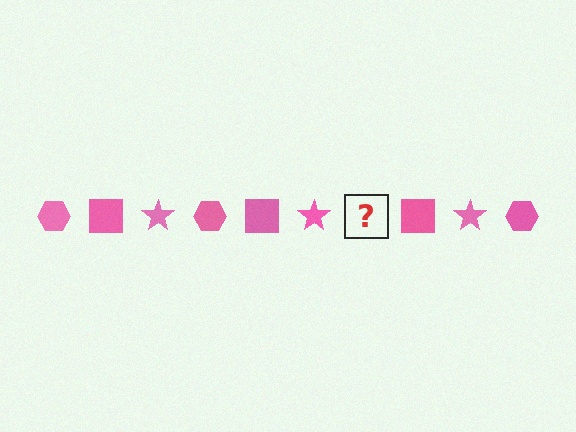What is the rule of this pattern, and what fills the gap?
The rule is that the pattern cycles through hexagon, square, star shapes in pink. The gap should be filled with a pink hexagon.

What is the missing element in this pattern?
The missing element is a pink hexagon.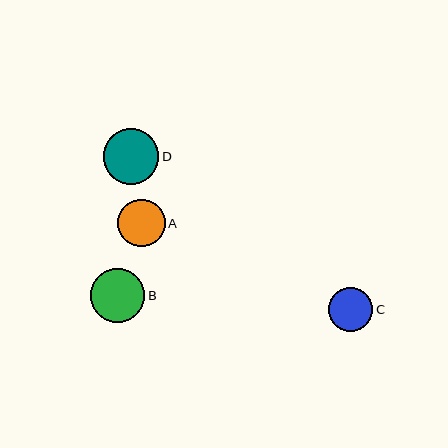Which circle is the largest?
Circle D is the largest with a size of approximately 56 pixels.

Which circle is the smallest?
Circle C is the smallest with a size of approximately 44 pixels.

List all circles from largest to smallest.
From largest to smallest: D, B, A, C.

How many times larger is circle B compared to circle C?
Circle B is approximately 1.2 times the size of circle C.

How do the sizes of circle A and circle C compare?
Circle A and circle C are approximately the same size.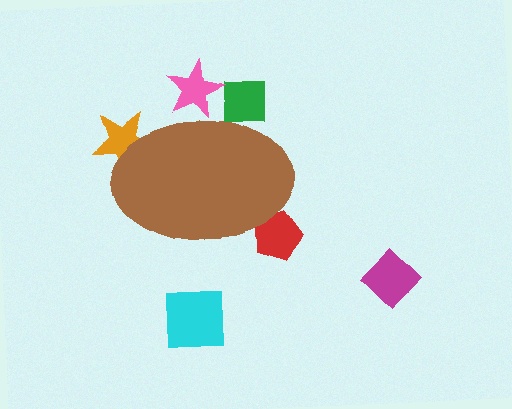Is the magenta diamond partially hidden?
No, the magenta diamond is fully visible.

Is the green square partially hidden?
Yes, the green square is partially hidden behind the brown ellipse.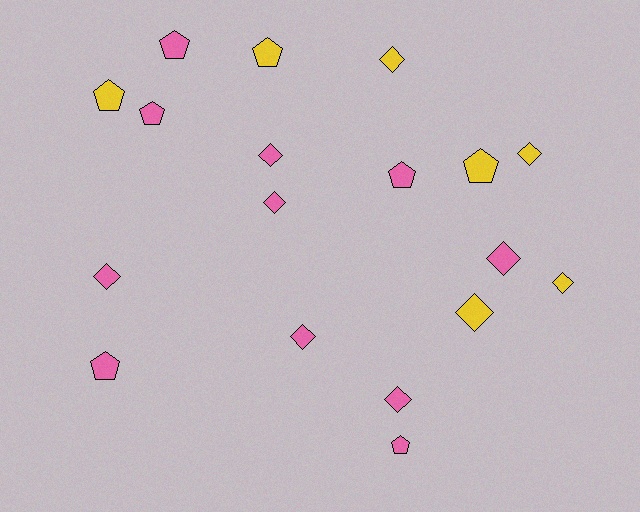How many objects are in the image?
There are 18 objects.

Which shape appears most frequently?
Diamond, with 10 objects.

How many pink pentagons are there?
There are 5 pink pentagons.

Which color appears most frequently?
Pink, with 11 objects.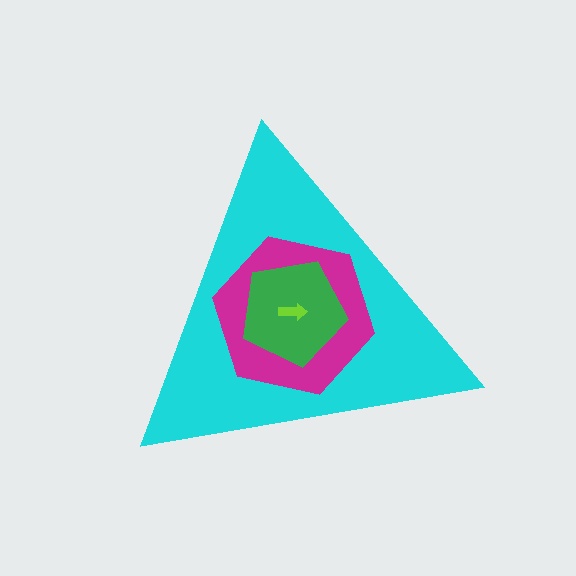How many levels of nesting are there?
4.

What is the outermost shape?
The cyan triangle.